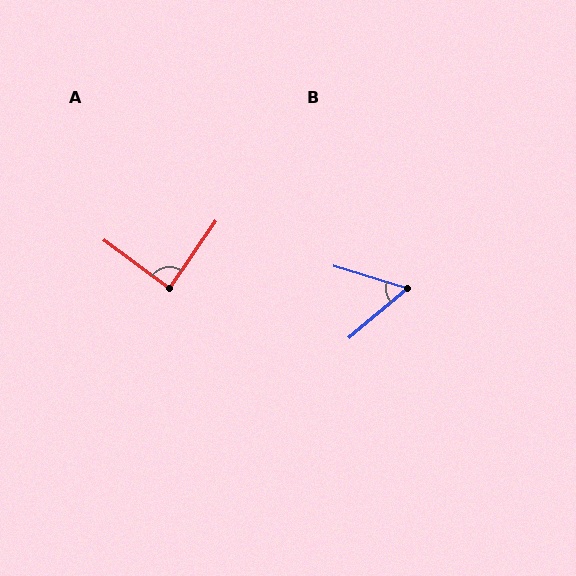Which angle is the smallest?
B, at approximately 58 degrees.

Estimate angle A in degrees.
Approximately 88 degrees.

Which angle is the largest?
A, at approximately 88 degrees.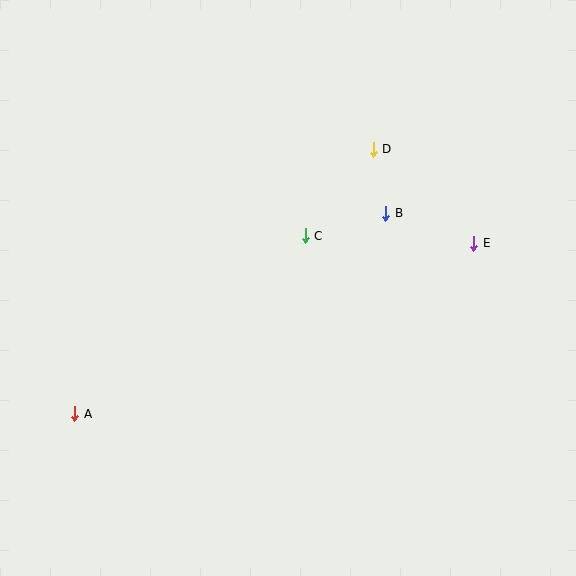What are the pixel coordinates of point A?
Point A is at (75, 414).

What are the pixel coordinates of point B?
Point B is at (386, 213).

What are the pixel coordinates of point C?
Point C is at (305, 236).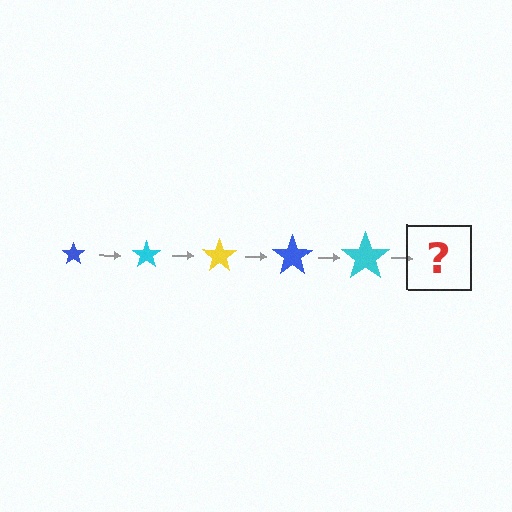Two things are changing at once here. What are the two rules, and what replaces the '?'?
The two rules are that the star grows larger each step and the color cycles through blue, cyan, and yellow. The '?' should be a yellow star, larger than the previous one.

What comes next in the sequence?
The next element should be a yellow star, larger than the previous one.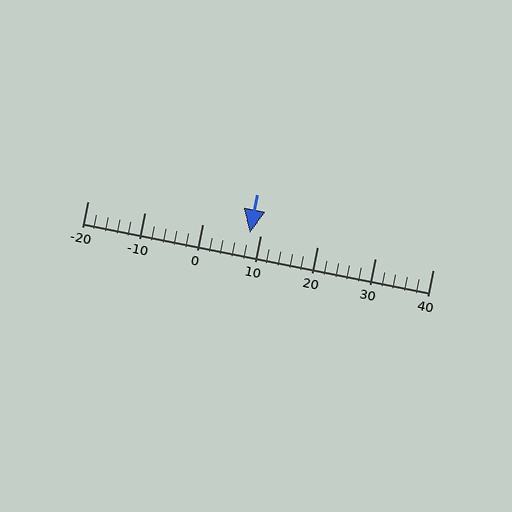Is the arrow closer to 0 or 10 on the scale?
The arrow is closer to 10.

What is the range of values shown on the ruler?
The ruler shows values from -20 to 40.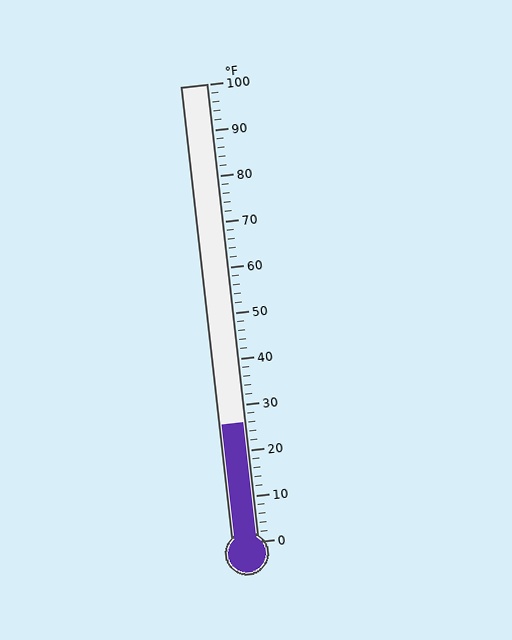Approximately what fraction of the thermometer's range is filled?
The thermometer is filled to approximately 25% of its range.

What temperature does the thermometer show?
The thermometer shows approximately 26°F.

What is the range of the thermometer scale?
The thermometer scale ranges from 0°F to 100°F.